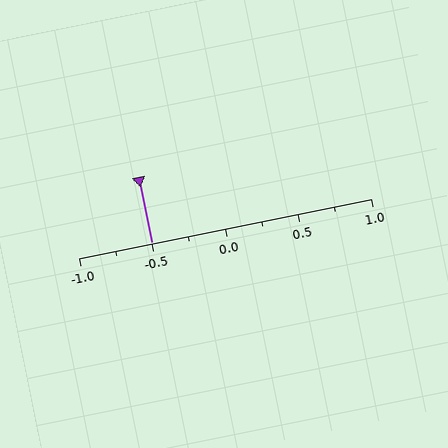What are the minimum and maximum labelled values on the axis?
The axis runs from -1.0 to 1.0.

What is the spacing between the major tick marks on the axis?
The major ticks are spaced 0.5 apart.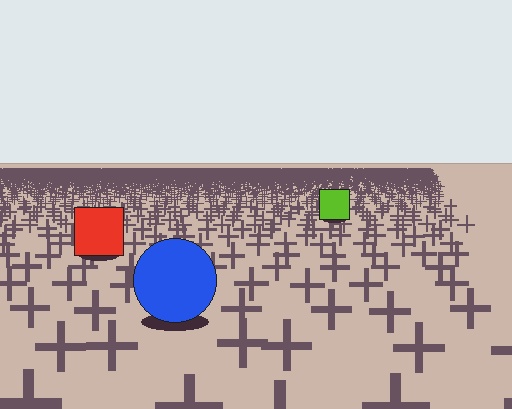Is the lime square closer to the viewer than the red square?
No. The red square is closer — you can tell from the texture gradient: the ground texture is coarser near it.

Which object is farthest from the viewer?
The lime square is farthest from the viewer. It appears smaller and the ground texture around it is denser.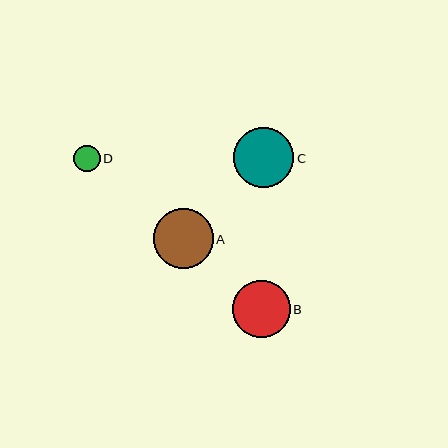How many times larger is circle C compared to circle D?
Circle C is approximately 2.3 times the size of circle D.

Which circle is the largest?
Circle C is the largest with a size of approximately 60 pixels.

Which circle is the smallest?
Circle D is the smallest with a size of approximately 26 pixels.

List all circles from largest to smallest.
From largest to smallest: C, A, B, D.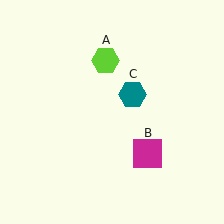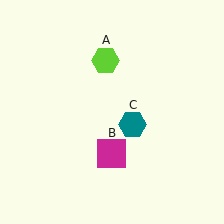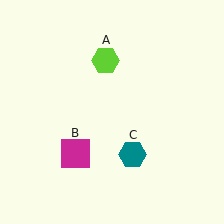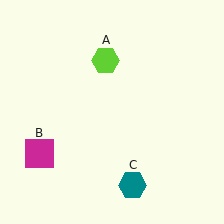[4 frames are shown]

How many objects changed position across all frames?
2 objects changed position: magenta square (object B), teal hexagon (object C).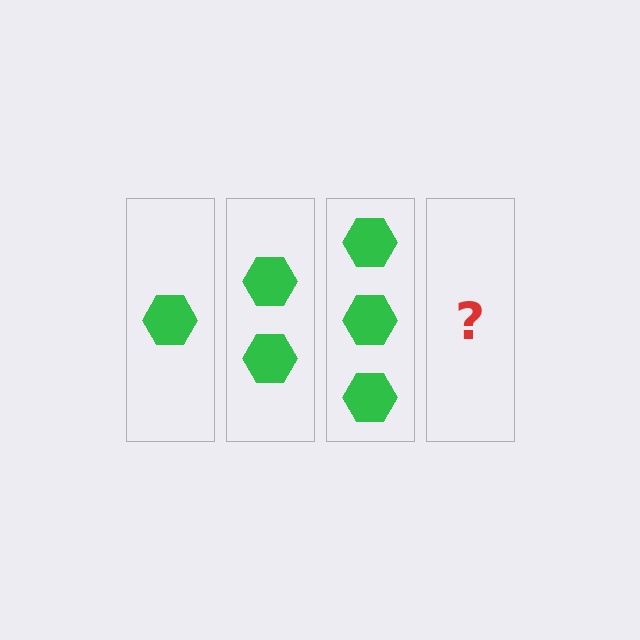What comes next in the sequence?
The next element should be 4 hexagons.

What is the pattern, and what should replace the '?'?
The pattern is that each step adds one more hexagon. The '?' should be 4 hexagons.